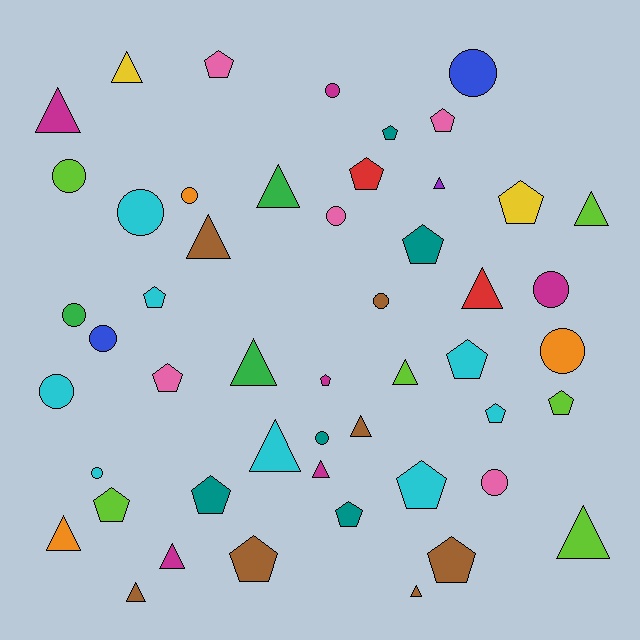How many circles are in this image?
There are 15 circles.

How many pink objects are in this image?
There are 5 pink objects.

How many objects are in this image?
There are 50 objects.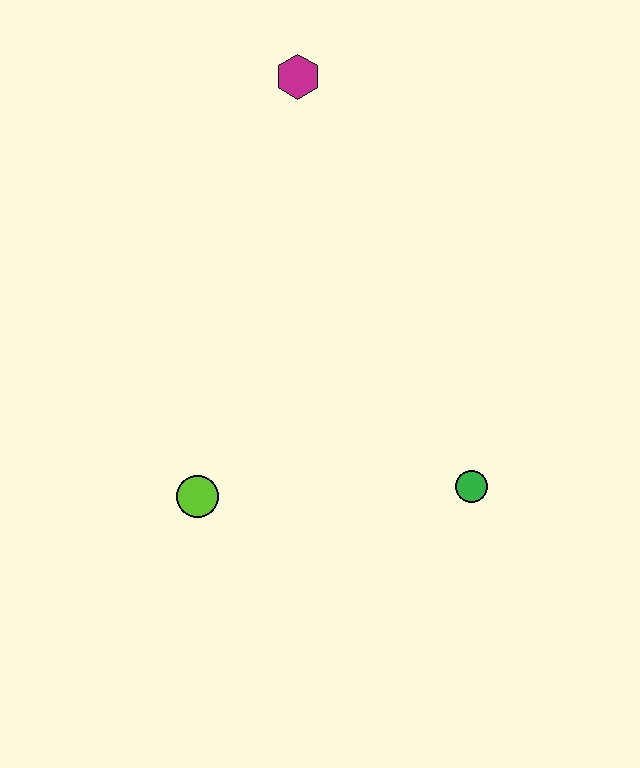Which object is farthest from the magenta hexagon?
The green circle is farthest from the magenta hexagon.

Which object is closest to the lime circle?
The green circle is closest to the lime circle.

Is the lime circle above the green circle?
No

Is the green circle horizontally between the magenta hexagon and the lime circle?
No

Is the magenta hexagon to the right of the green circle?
No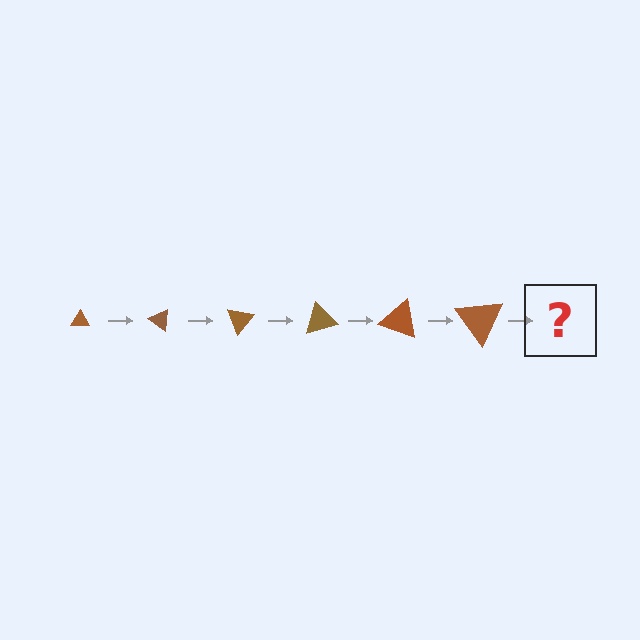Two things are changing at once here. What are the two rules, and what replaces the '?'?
The two rules are that the triangle grows larger each step and it rotates 35 degrees each step. The '?' should be a triangle, larger than the previous one and rotated 210 degrees from the start.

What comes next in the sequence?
The next element should be a triangle, larger than the previous one and rotated 210 degrees from the start.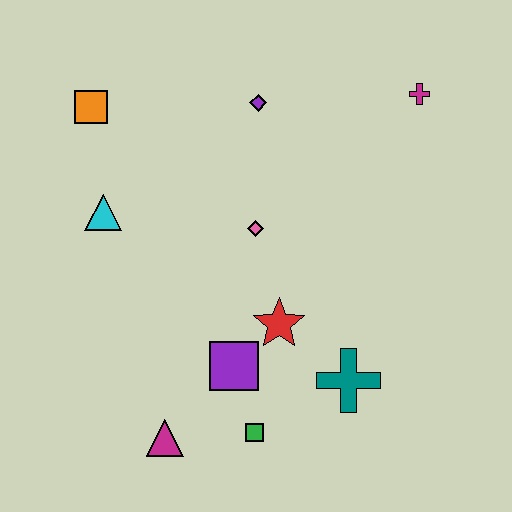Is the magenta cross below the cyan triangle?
No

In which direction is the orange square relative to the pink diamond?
The orange square is to the left of the pink diamond.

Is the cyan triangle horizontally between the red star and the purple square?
No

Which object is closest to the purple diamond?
The pink diamond is closest to the purple diamond.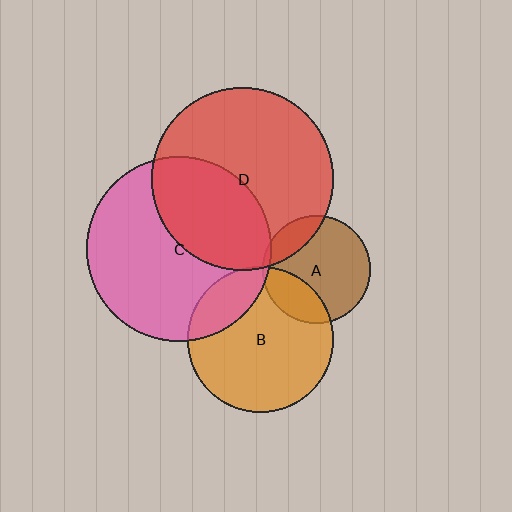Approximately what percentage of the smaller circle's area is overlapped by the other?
Approximately 5%.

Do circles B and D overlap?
Yes.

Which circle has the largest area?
Circle C (pink).